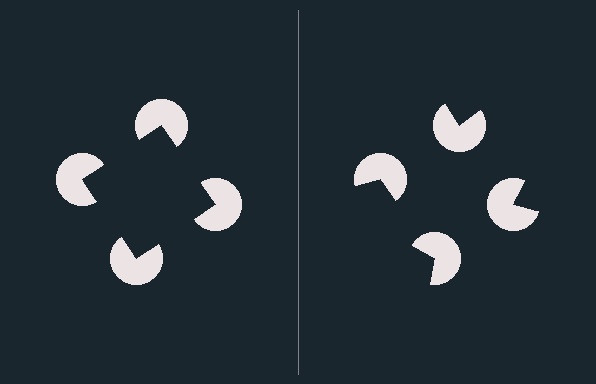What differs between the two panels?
The pac-man discs are positioned identically on both sides; only the wedge orientations differ. On the left they align to a square; on the right they are misaligned.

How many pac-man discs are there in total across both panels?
8 — 4 on each side.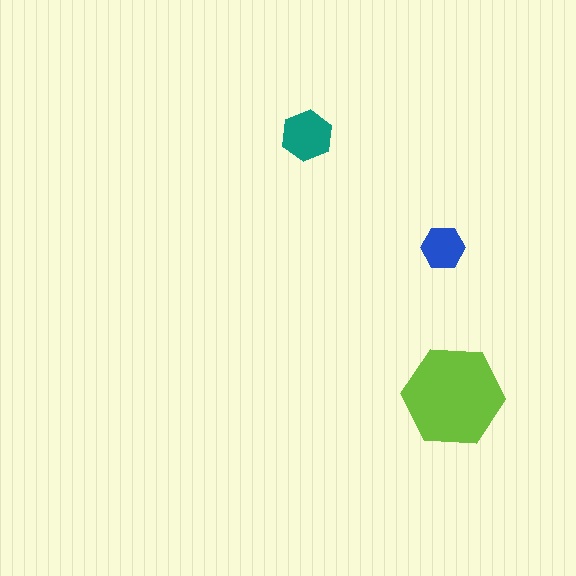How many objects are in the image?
There are 3 objects in the image.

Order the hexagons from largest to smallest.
the lime one, the teal one, the blue one.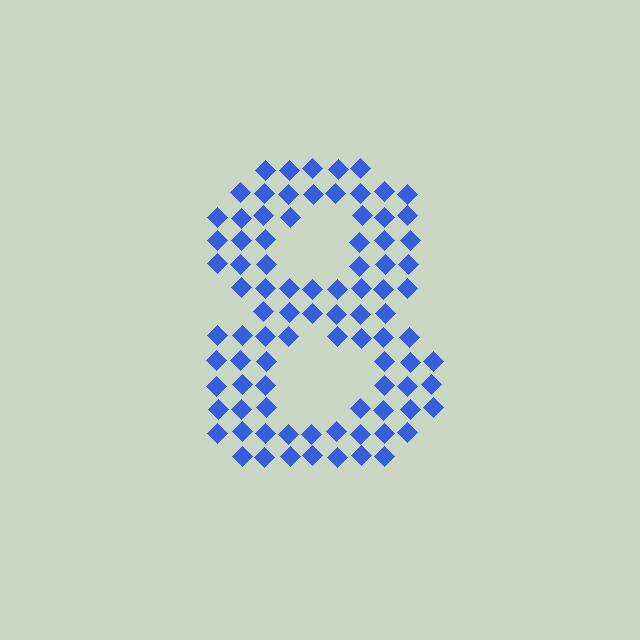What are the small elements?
The small elements are diamonds.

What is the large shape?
The large shape is the digit 8.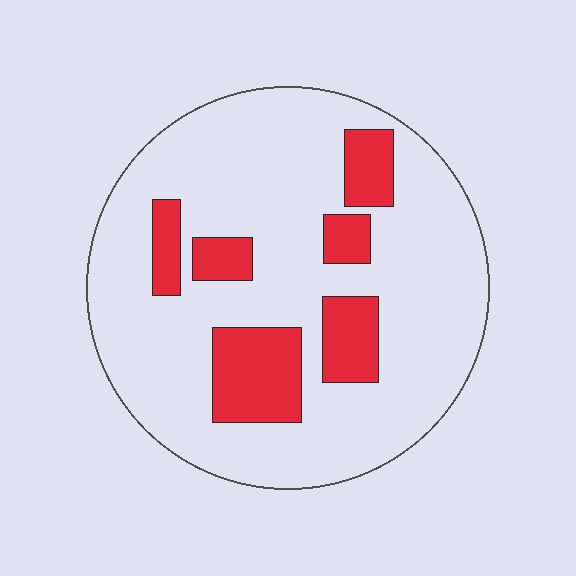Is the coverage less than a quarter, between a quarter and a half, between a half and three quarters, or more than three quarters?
Less than a quarter.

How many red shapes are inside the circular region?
6.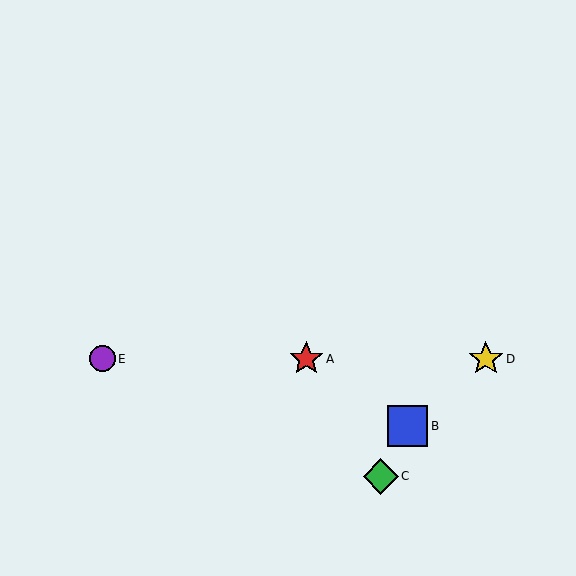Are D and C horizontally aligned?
No, D is at y≈359 and C is at y≈476.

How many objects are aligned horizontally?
3 objects (A, D, E) are aligned horizontally.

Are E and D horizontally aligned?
Yes, both are at y≈359.